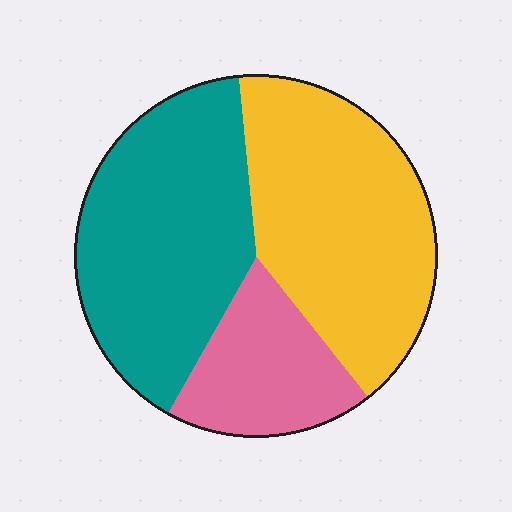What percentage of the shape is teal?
Teal takes up between a quarter and a half of the shape.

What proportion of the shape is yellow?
Yellow takes up about two fifths (2/5) of the shape.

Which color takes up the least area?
Pink, at roughly 20%.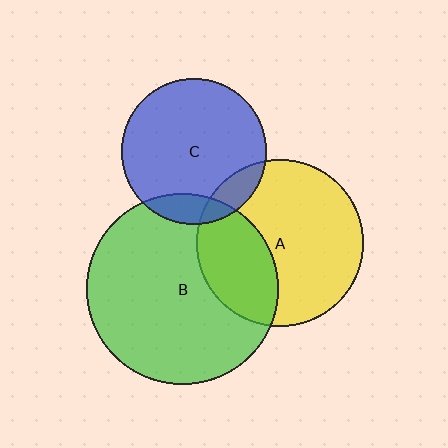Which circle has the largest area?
Circle B (green).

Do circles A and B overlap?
Yes.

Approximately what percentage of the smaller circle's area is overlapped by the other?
Approximately 30%.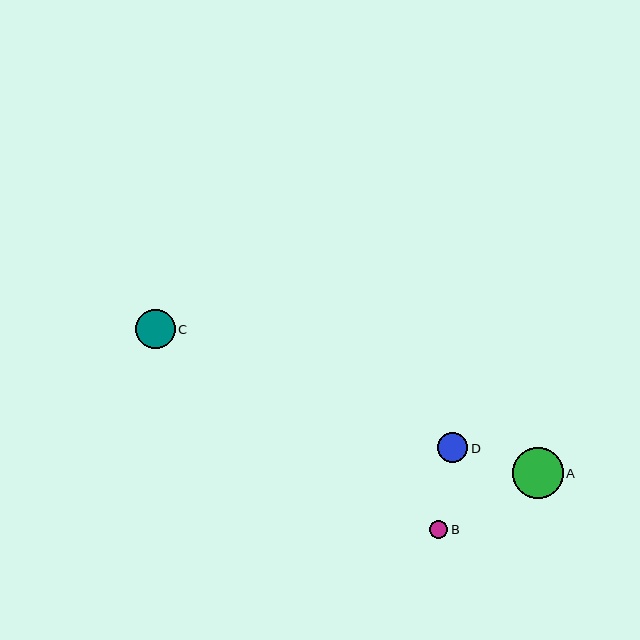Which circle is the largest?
Circle A is the largest with a size of approximately 51 pixels.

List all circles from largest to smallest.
From largest to smallest: A, C, D, B.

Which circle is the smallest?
Circle B is the smallest with a size of approximately 18 pixels.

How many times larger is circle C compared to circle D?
Circle C is approximately 1.3 times the size of circle D.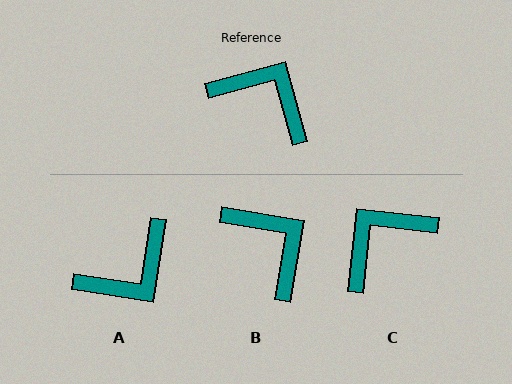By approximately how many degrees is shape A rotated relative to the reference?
Approximately 114 degrees clockwise.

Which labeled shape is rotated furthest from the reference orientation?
A, about 114 degrees away.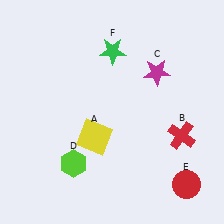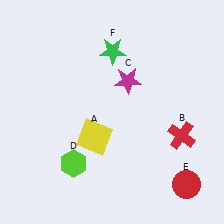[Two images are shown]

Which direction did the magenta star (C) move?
The magenta star (C) moved left.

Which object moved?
The magenta star (C) moved left.